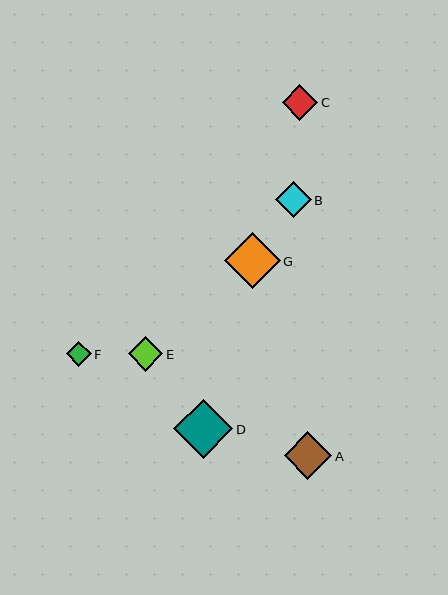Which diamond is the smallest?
Diamond F is the smallest with a size of approximately 25 pixels.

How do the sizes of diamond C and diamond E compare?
Diamond C and diamond E are approximately the same size.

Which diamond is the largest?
Diamond D is the largest with a size of approximately 59 pixels.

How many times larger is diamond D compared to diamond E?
Diamond D is approximately 1.7 times the size of diamond E.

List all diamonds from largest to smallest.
From largest to smallest: D, G, A, B, C, E, F.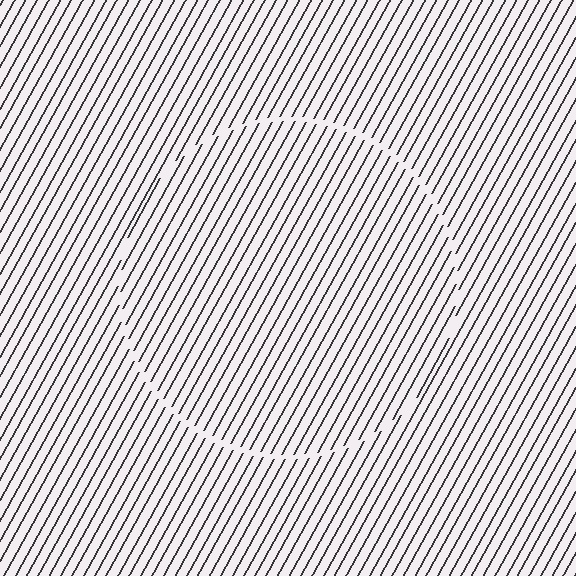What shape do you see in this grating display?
An illusory circle. The interior of the shape contains the same grating, shifted by half a period — the contour is defined by the phase discontinuity where line-ends from the inner and outer gratings abut.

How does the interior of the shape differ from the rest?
The interior of the shape contains the same grating, shifted by half a period — the contour is defined by the phase discontinuity where line-ends from the inner and outer gratings abut.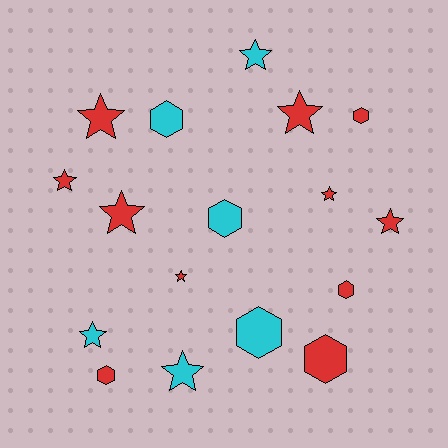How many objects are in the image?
There are 17 objects.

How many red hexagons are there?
There are 4 red hexagons.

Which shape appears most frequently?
Star, with 10 objects.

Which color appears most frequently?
Red, with 11 objects.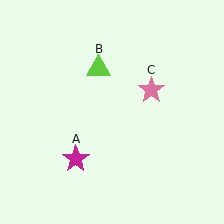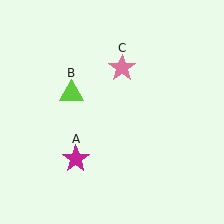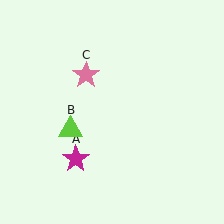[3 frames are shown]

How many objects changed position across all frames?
2 objects changed position: lime triangle (object B), pink star (object C).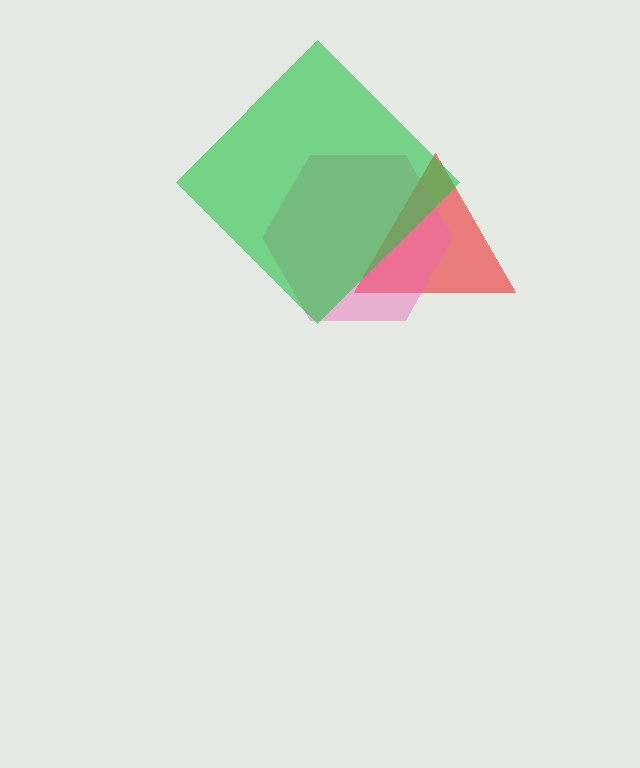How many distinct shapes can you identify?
There are 3 distinct shapes: a red triangle, a pink hexagon, a green diamond.